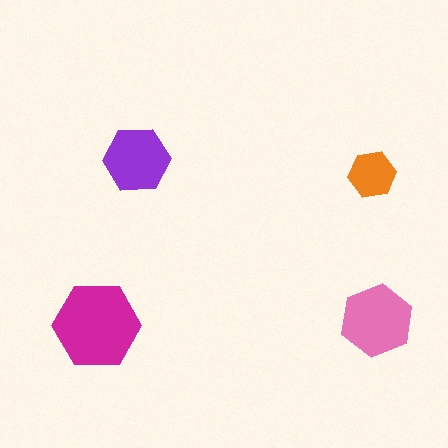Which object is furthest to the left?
The magenta hexagon is leftmost.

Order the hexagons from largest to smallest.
the magenta one, the pink one, the purple one, the orange one.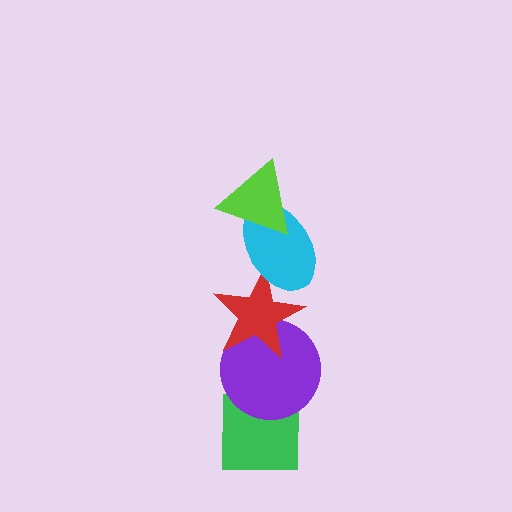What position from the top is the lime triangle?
The lime triangle is 1st from the top.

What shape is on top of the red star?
The cyan ellipse is on top of the red star.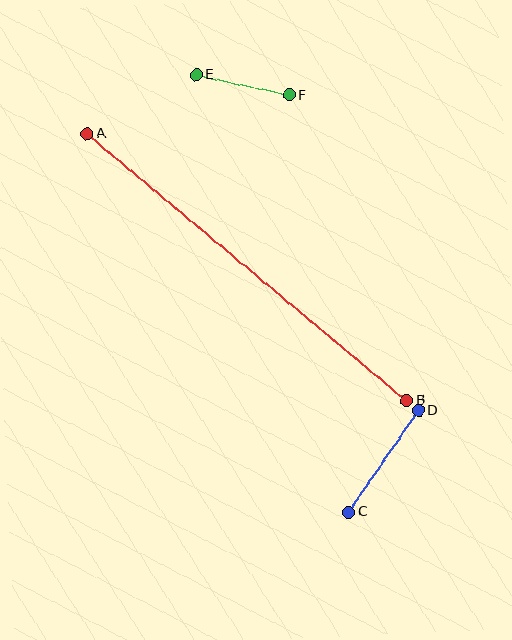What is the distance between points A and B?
The distance is approximately 416 pixels.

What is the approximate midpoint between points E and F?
The midpoint is at approximately (242, 85) pixels.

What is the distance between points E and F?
The distance is approximately 95 pixels.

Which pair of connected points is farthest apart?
Points A and B are farthest apart.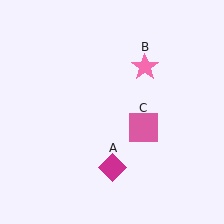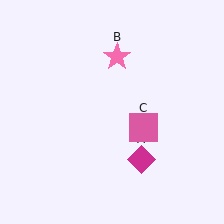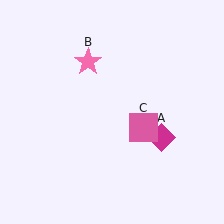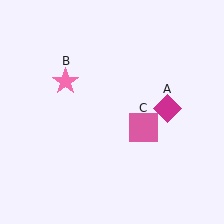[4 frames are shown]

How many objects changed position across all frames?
2 objects changed position: magenta diamond (object A), pink star (object B).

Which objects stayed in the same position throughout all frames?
Pink square (object C) remained stationary.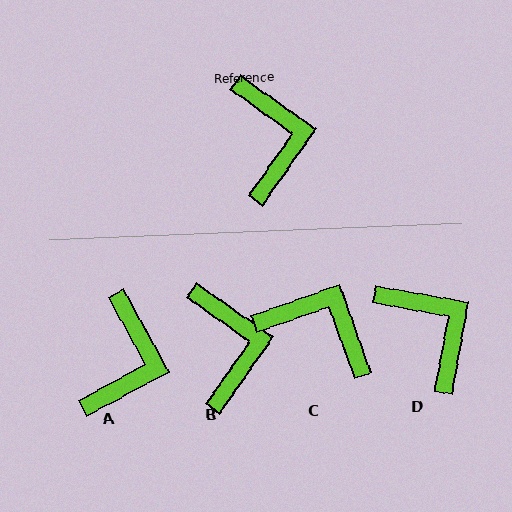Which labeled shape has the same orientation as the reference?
B.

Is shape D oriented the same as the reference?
No, it is off by about 25 degrees.